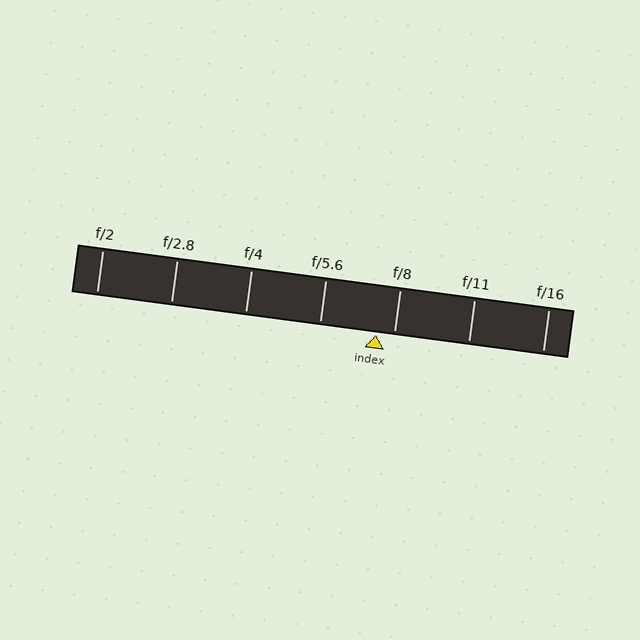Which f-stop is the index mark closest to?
The index mark is closest to f/8.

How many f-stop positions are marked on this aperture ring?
There are 7 f-stop positions marked.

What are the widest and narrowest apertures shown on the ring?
The widest aperture shown is f/2 and the narrowest is f/16.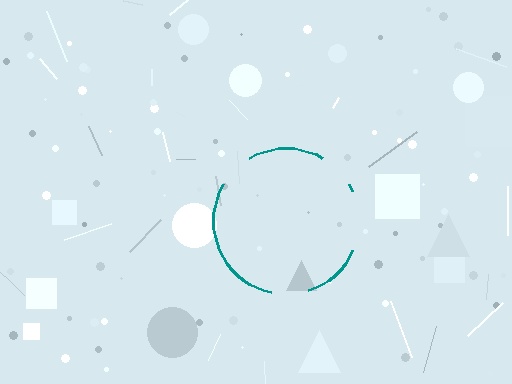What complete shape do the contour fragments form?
The contour fragments form a circle.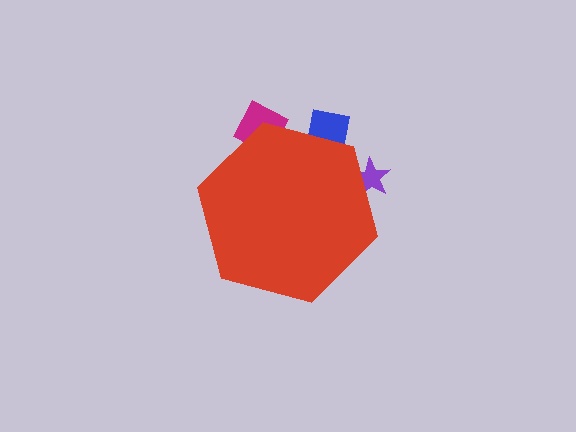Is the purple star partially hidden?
Yes, the purple star is partially hidden behind the red hexagon.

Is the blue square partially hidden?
Yes, the blue square is partially hidden behind the red hexagon.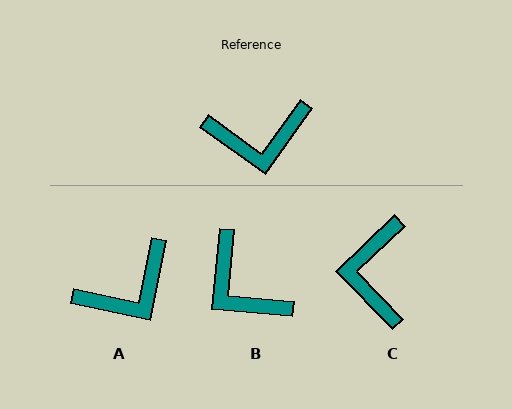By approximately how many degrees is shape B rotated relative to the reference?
Approximately 60 degrees clockwise.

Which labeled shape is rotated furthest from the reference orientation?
C, about 101 degrees away.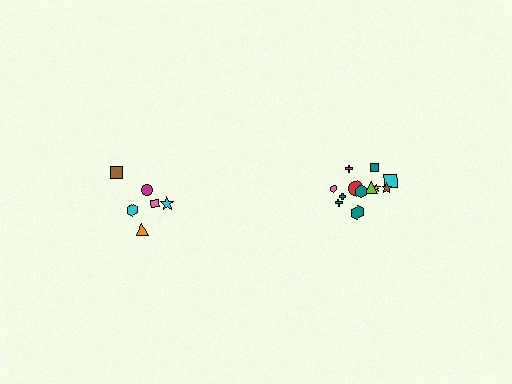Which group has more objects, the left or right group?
The right group.